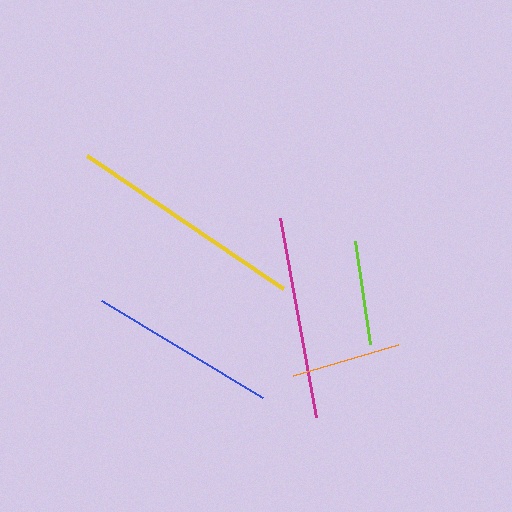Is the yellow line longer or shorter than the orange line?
The yellow line is longer than the orange line.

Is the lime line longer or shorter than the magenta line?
The magenta line is longer than the lime line.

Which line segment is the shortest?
The lime line is the shortest at approximately 104 pixels.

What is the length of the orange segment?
The orange segment is approximately 109 pixels long.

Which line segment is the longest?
The yellow line is the longest at approximately 237 pixels.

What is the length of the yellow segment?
The yellow segment is approximately 237 pixels long.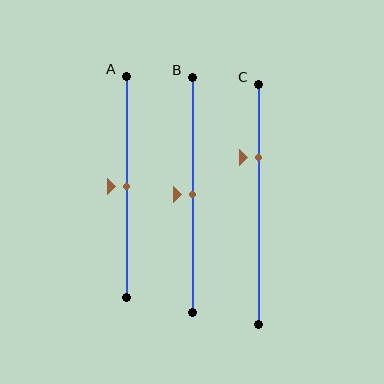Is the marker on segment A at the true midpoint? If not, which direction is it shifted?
Yes, the marker on segment A is at the true midpoint.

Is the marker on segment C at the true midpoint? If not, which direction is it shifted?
No, the marker on segment C is shifted upward by about 19% of the segment length.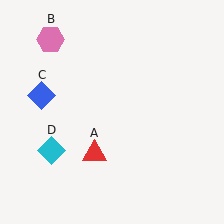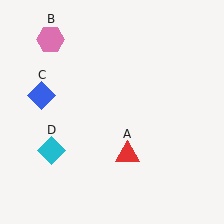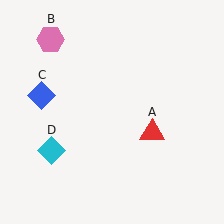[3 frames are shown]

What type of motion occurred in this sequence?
The red triangle (object A) rotated counterclockwise around the center of the scene.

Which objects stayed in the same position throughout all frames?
Pink hexagon (object B) and blue diamond (object C) and cyan diamond (object D) remained stationary.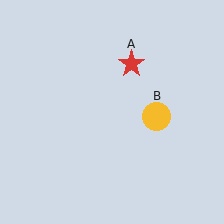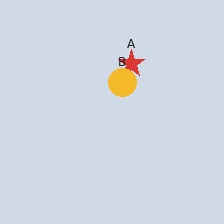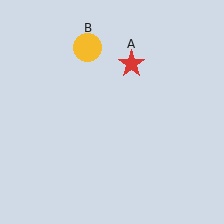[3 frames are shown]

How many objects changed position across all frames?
1 object changed position: yellow circle (object B).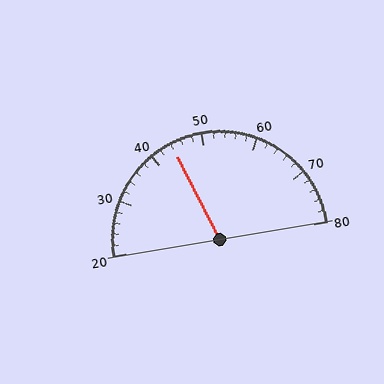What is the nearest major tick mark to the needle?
The nearest major tick mark is 40.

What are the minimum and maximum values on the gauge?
The gauge ranges from 20 to 80.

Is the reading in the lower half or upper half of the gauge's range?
The reading is in the lower half of the range (20 to 80).